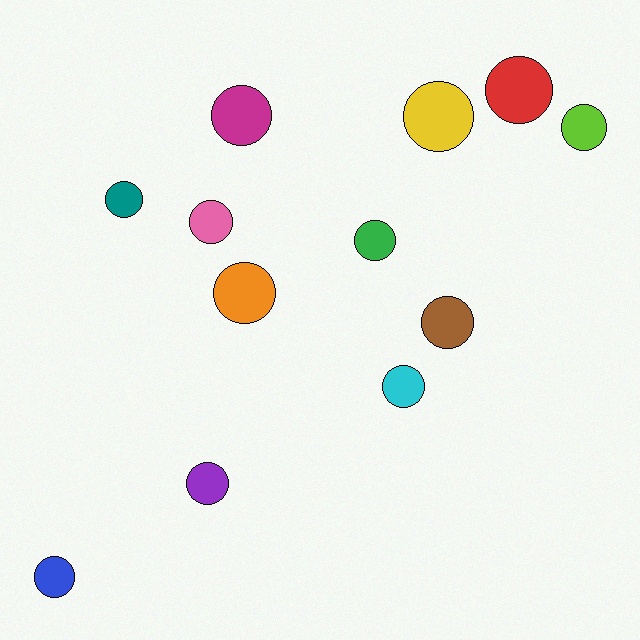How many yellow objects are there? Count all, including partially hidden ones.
There is 1 yellow object.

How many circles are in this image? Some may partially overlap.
There are 12 circles.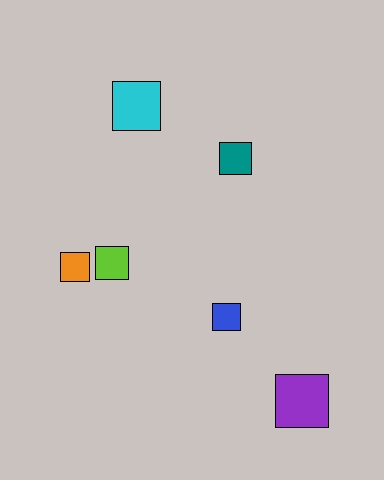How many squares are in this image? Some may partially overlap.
There are 6 squares.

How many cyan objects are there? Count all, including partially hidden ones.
There is 1 cyan object.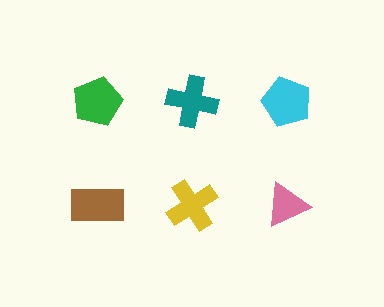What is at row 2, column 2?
A yellow cross.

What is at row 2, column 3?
A pink triangle.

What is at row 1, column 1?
A green pentagon.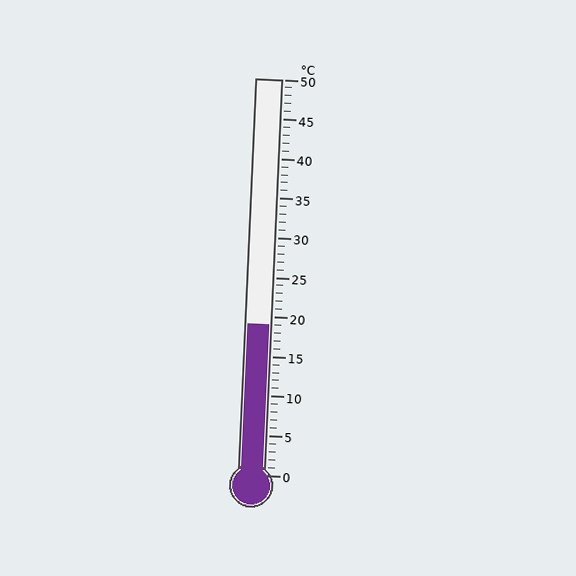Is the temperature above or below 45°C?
The temperature is below 45°C.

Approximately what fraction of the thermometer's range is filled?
The thermometer is filled to approximately 40% of its range.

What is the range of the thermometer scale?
The thermometer scale ranges from 0°C to 50°C.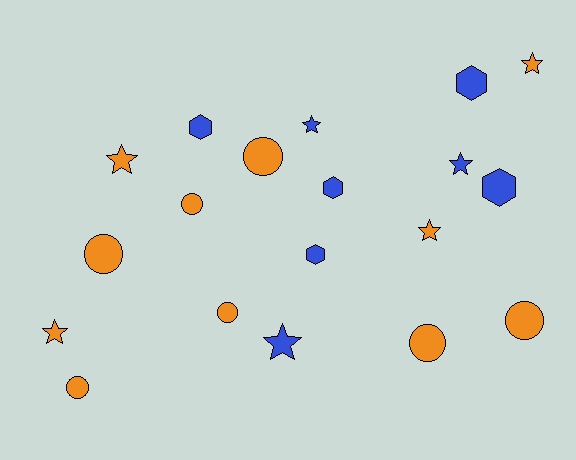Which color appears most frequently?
Orange, with 11 objects.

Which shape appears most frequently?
Circle, with 7 objects.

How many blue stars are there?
There are 3 blue stars.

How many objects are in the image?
There are 19 objects.